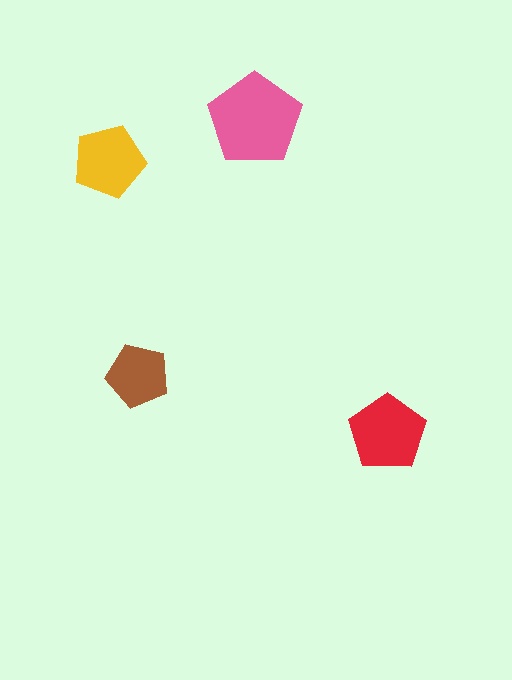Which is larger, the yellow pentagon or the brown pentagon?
The yellow one.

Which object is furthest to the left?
The yellow pentagon is leftmost.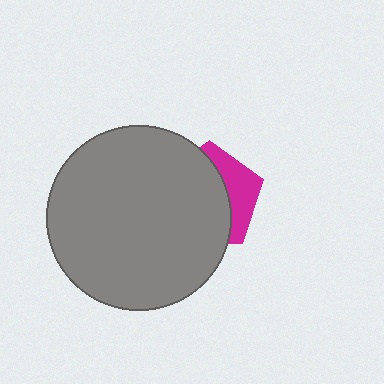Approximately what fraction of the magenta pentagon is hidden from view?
Roughly 68% of the magenta pentagon is hidden behind the gray circle.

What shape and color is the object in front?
The object in front is a gray circle.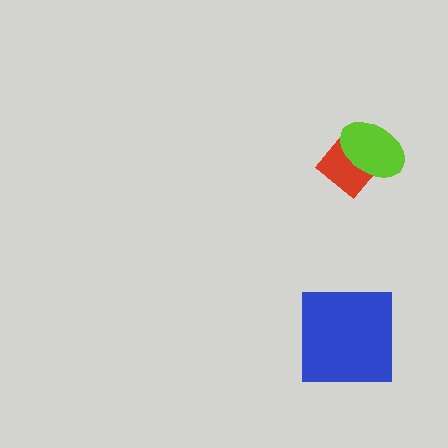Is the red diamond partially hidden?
Yes, it is partially covered by another shape.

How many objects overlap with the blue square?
0 objects overlap with the blue square.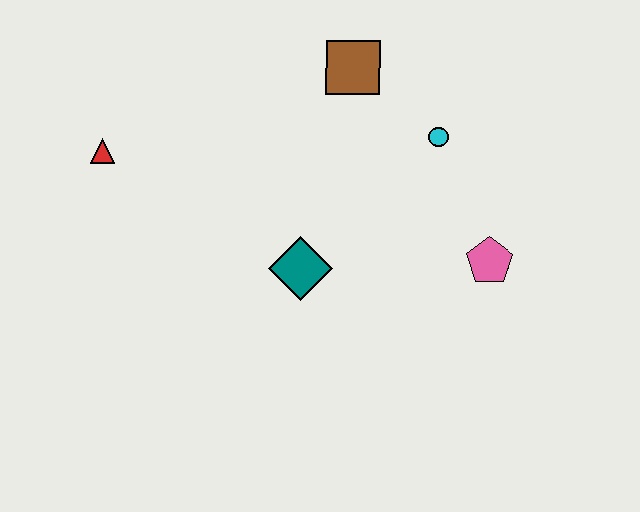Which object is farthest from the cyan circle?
The red triangle is farthest from the cyan circle.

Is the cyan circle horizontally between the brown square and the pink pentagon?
Yes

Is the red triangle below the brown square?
Yes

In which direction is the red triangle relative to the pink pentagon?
The red triangle is to the left of the pink pentagon.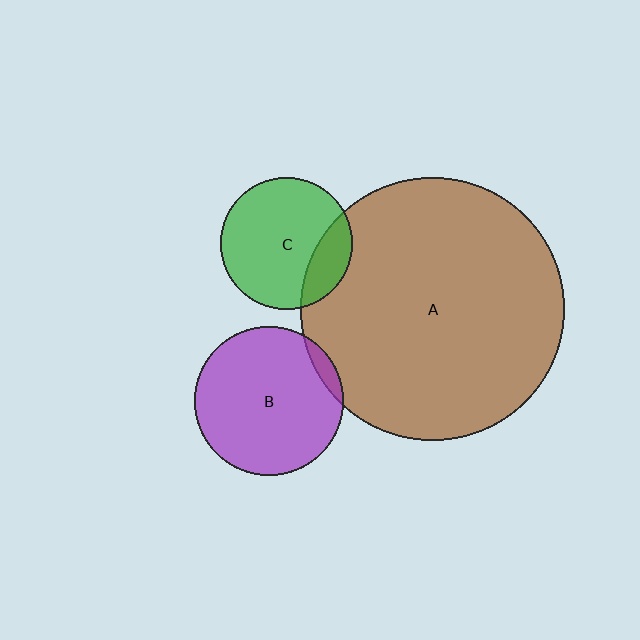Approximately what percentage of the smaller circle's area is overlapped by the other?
Approximately 5%.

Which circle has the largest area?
Circle A (brown).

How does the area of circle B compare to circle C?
Approximately 1.3 times.